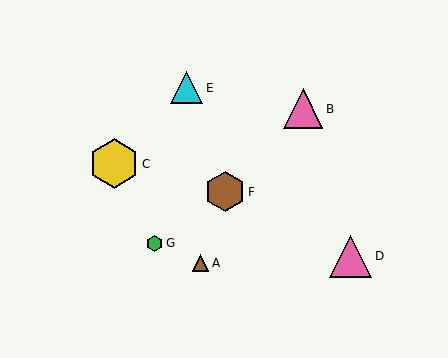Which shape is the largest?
The yellow hexagon (labeled C) is the largest.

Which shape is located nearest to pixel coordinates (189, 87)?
The cyan triangle (labeled E) at (187, 88) is nearest to that location.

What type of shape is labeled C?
Shape C is a yellow hexagon.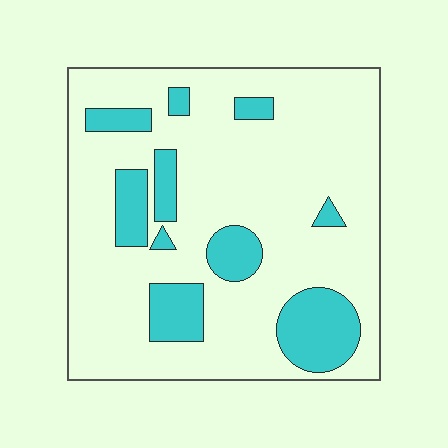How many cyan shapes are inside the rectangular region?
10.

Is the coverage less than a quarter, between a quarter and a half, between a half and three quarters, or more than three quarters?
Less than a quarter.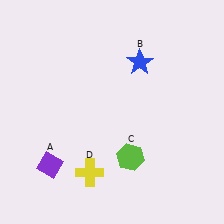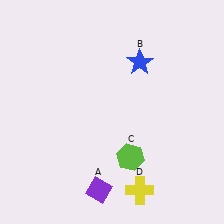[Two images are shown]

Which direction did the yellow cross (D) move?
The yellow cross (D) moved right.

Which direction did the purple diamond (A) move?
The purple diamond (A) moved right.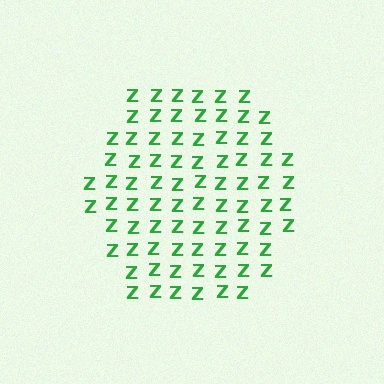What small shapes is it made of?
It is made of small letter Z's.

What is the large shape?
The large shape is a hexagon.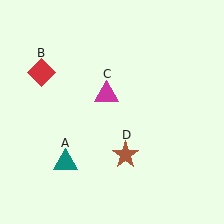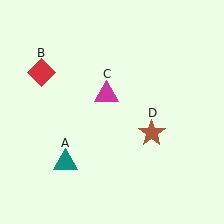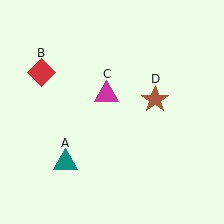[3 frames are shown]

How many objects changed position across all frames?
1 object changed position: brown star (object D).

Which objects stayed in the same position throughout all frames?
Teal triangle (object A) and red diamond (object B) and magenta triangle (object C) remained stationary.